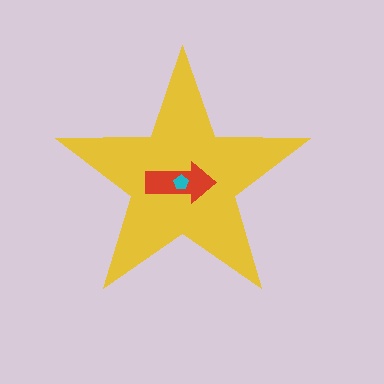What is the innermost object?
The cyan pentagon.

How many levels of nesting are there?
3.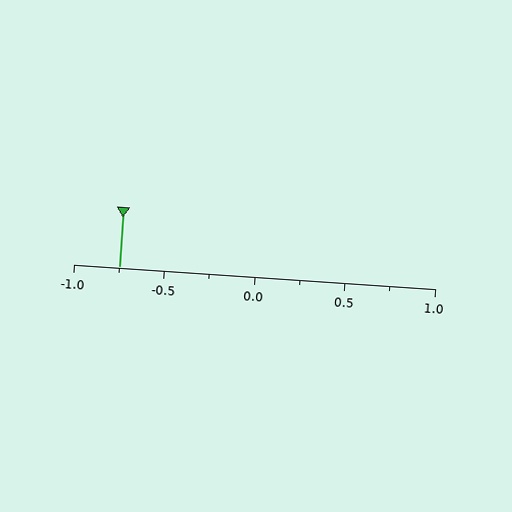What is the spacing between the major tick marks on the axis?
The major ticks are spaced 0.5 apart.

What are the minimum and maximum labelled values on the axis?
The axis runs from -1.0 to 1.0.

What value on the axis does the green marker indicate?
The marker indicates approximately -0.75.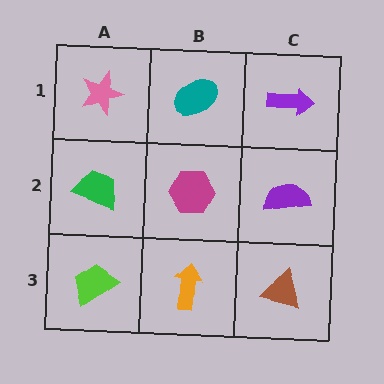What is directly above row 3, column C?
A purple semicircle.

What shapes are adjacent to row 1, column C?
A purple semicircle (row 2, column C), a teal ellipse (row 1, column B).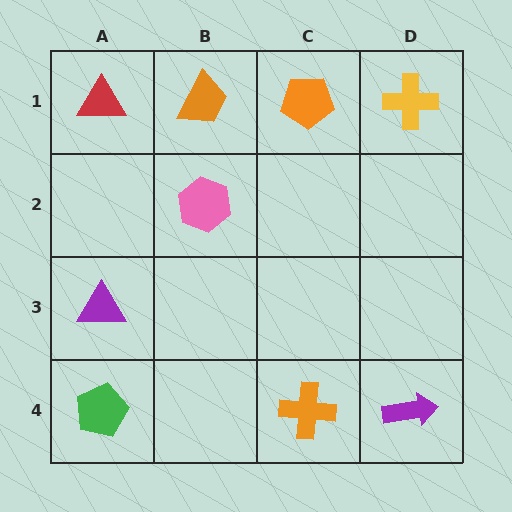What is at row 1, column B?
An orange trapezoid.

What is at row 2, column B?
A pink hexagon.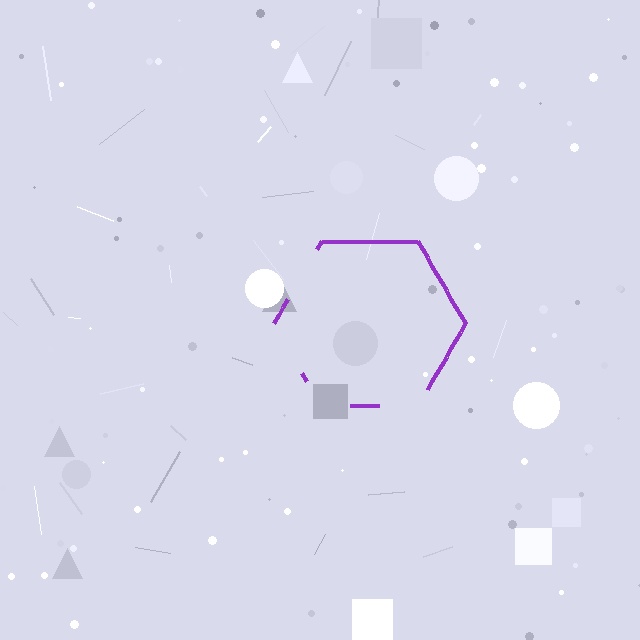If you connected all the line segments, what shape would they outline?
They would outline a hexagon.